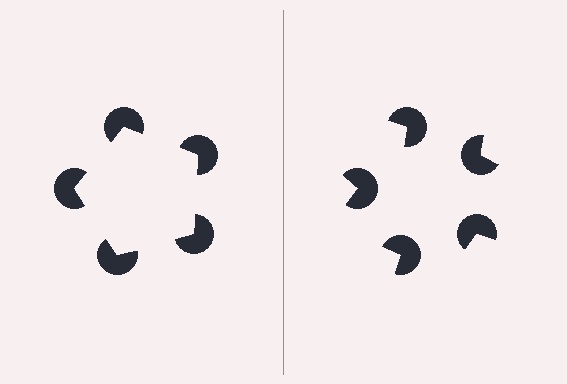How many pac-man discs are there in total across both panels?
10 — 5 on each side.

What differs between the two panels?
The pac-man discs are positioned identically on both sides; only the wedge orientations differ. On the left they align to a pentagon; on the right they are misaligned.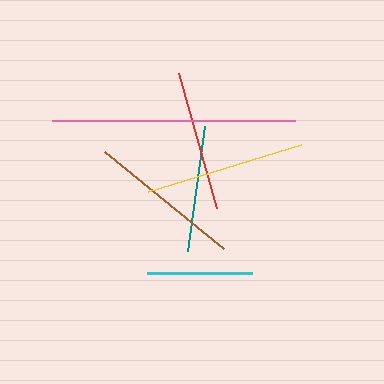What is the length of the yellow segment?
The yellow segment is approximately 160 pixels long.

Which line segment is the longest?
The pink line is the longest at approximately 243 pixels.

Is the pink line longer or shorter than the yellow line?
The pink line is longer than the yellow line.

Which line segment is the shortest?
The cyan line is the shortest at approximately 105 pixels.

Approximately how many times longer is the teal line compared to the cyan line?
The teal line is approximately 1.2 times the length of the cyan line.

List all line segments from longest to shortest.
From longest to shortest: pink, yellow, brown, red, teal, cyan.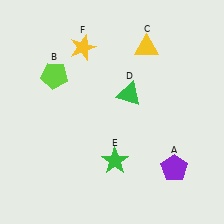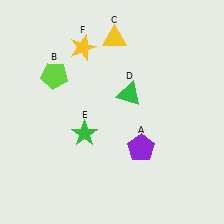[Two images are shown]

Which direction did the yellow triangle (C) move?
The yellow triangle (C) moved left.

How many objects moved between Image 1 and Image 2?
3 objects moved between the two images.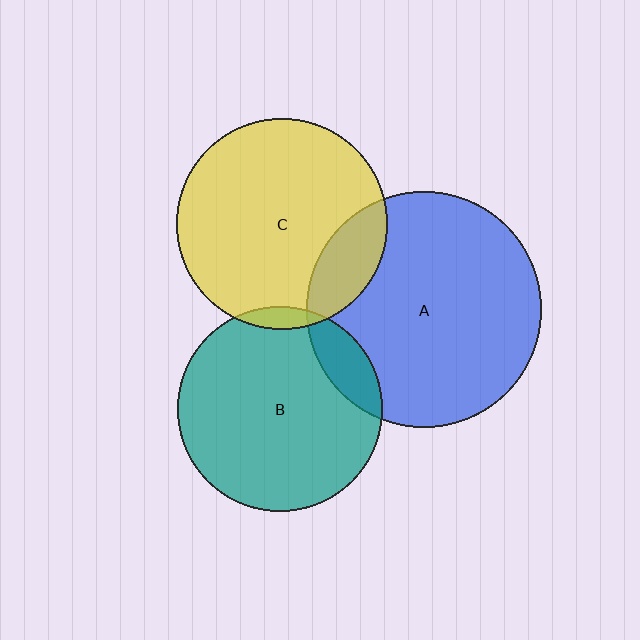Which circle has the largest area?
Circle A (blue).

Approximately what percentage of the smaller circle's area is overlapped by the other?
Approximately 15%.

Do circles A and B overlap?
Yes.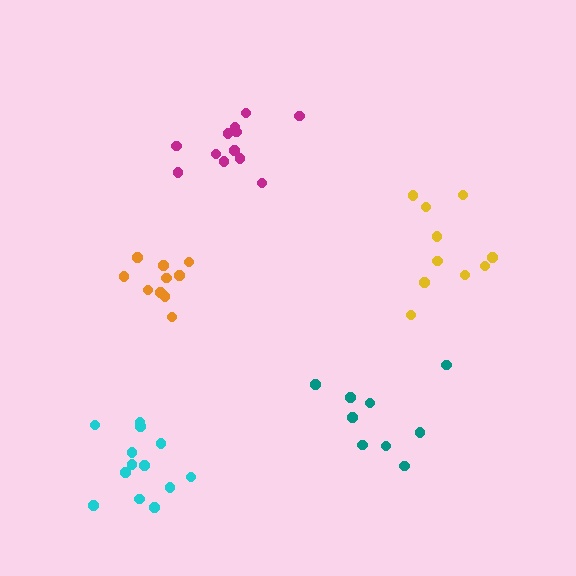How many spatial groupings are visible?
There are 5 spatial groupings.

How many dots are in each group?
Group 1: 12 dots, Group 2: 9 dots, Group 3: 10 dots, Group 4: 10 dots, Group 5: 13 dots (54 total).